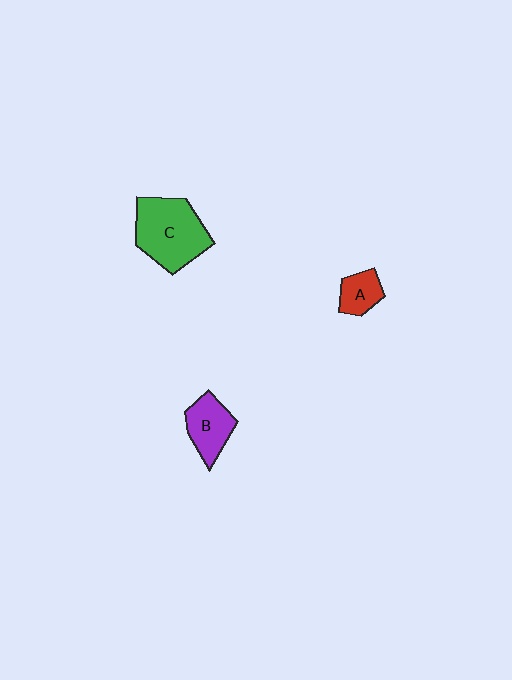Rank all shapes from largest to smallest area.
From largest to smallest: C (green), B (purple), A (red).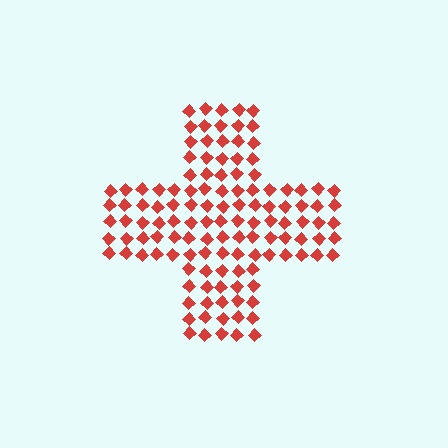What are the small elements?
The small elements are diamonds.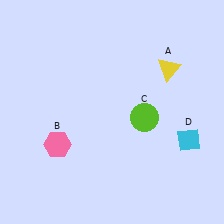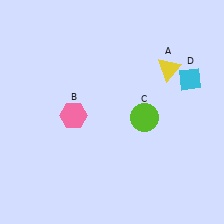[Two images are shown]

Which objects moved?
The objects that moved are: the pink hexagon (B), the cyan diamond (D).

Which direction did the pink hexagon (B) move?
The pink hexagon (B) moved up.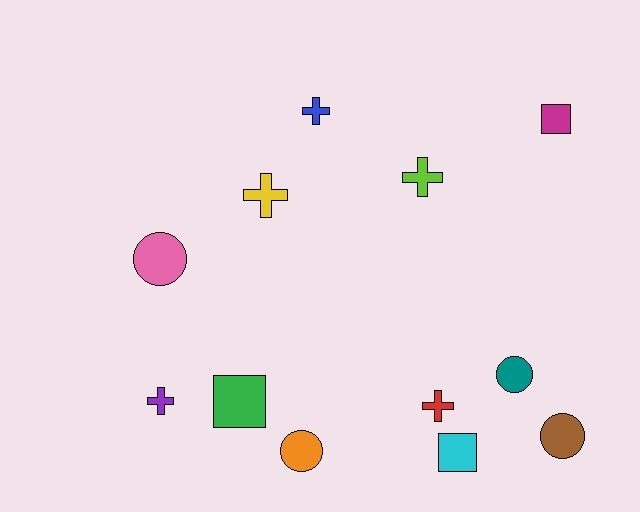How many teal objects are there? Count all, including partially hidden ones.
There is 1 teal object.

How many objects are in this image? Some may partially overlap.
There are 12 objects.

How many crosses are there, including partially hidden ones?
There are 5 crosses.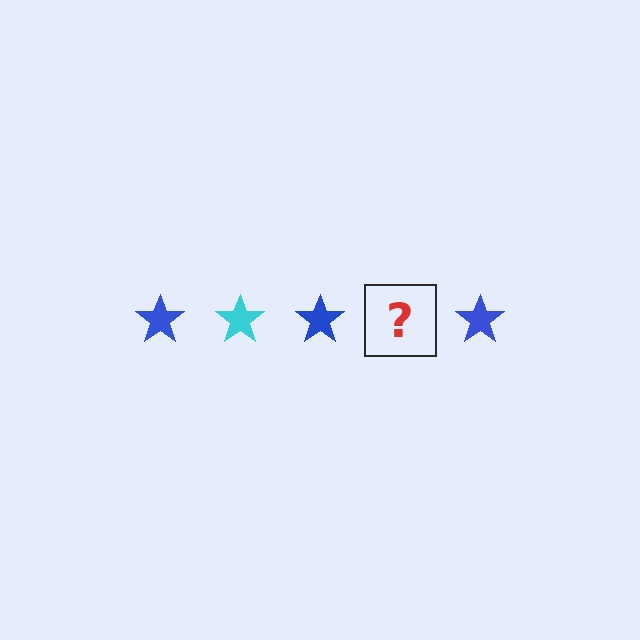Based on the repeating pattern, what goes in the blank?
The blank should be a cyan star.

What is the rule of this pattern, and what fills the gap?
The rule is that the pattern cycles through blue, cyan stars. The gap should be filled with a cyan star.